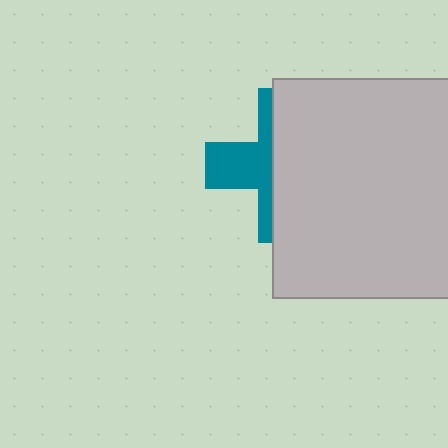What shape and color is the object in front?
The object in front is a light gray rectangle.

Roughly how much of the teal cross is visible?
A small part of it is visible (roughly 37%).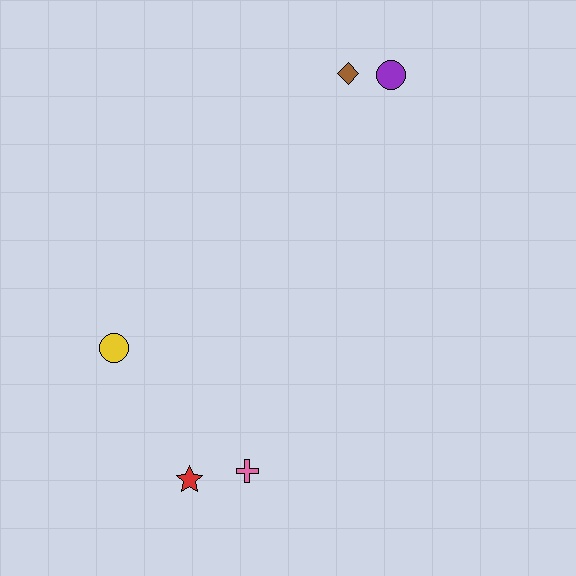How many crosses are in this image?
There is 1 cross.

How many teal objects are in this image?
There are no teal objects.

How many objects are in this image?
There are 5 objects.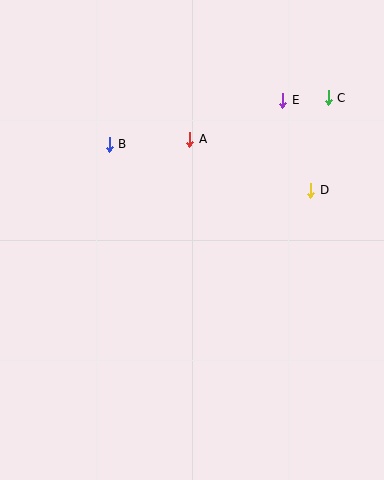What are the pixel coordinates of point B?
Point B is at (109, 144).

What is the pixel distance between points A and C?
The distance between A and C is 144 pixels.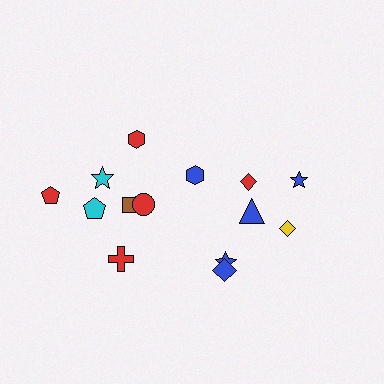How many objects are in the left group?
There are 8 objects.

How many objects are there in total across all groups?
There are 14 objects.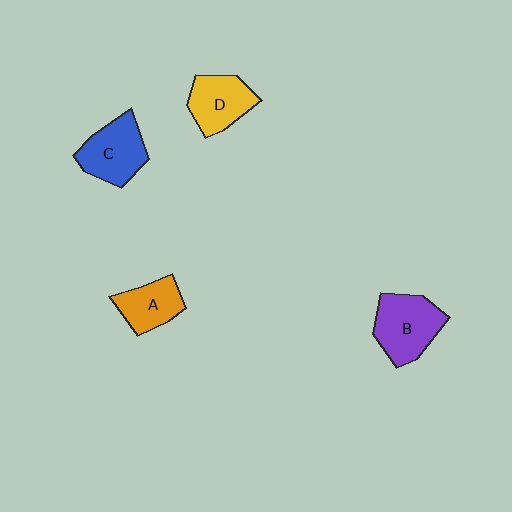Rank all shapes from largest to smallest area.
From largest to smallest: B (purple), C (blue), D (yellow), A (orange).